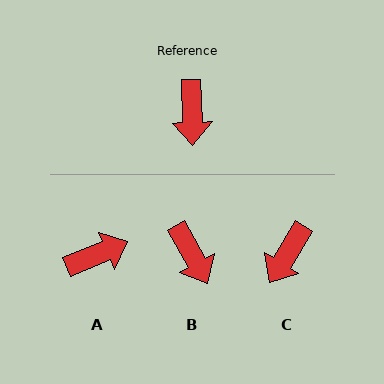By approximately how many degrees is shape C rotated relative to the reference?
Approximately 33 degrees clockwise.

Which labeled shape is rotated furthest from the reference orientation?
A, about 111 degrees away.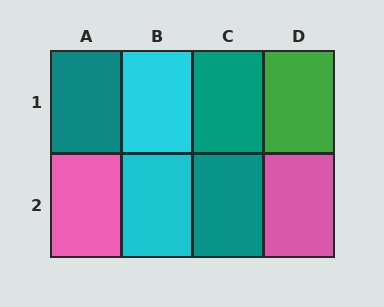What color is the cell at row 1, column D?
Green.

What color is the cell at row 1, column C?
Teal.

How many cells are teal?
3 cells are teal.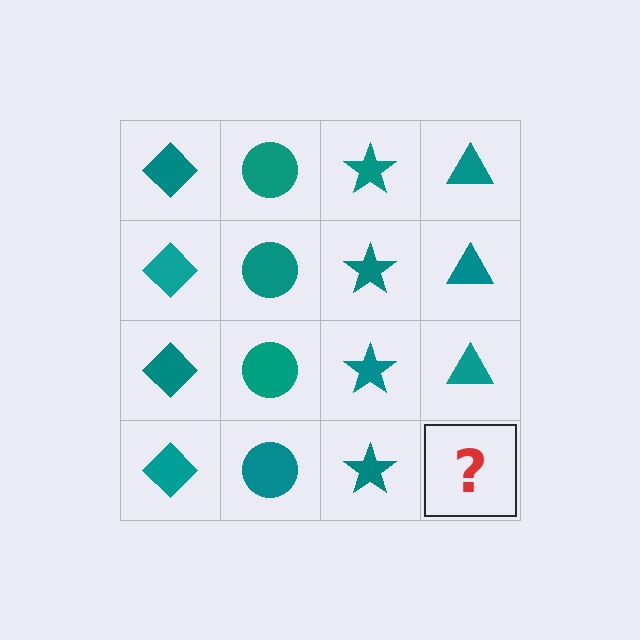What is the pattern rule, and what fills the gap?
The rule is that each column has a consistent shape. The gap should be filled with a teal triangle.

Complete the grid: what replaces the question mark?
The question mark should be replaced with a teal triangle.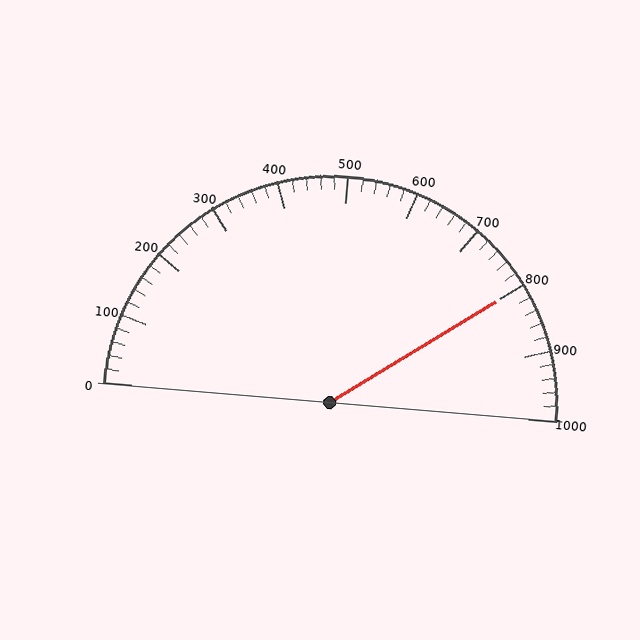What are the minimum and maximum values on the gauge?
The gauge ranges from 0 to 1000.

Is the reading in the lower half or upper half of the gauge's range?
The reading is in the upper half of the range (0 to 1000).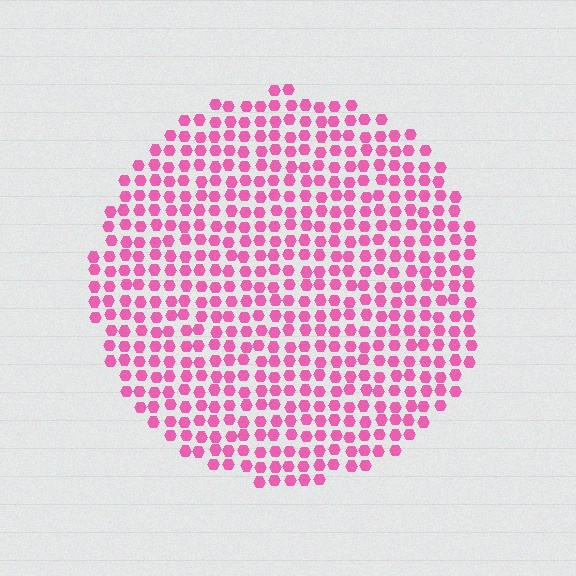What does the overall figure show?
The overall figure shows a circle.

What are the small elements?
The small elements are hexagons.